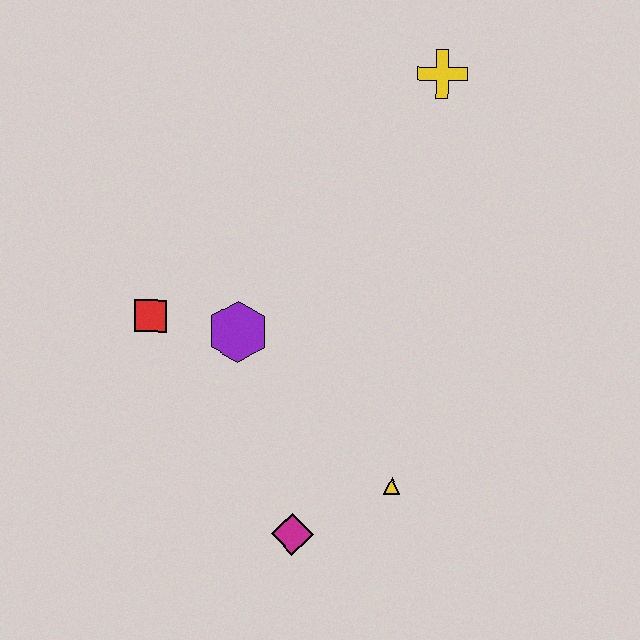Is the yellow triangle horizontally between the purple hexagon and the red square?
No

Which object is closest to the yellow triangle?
The magenta diamond is closest to the yellow triangle.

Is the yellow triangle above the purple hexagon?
No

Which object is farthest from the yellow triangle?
The yellow cross is farthest from the yellow triangle.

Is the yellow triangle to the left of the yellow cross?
Yes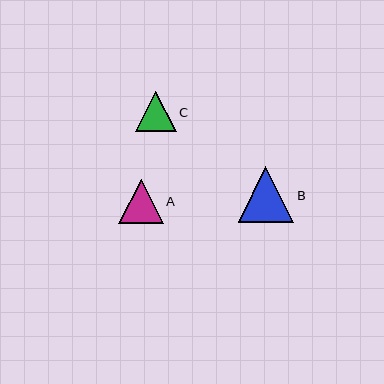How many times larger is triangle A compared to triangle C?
Triangle A is approximately 1.1 times the size of triangle C.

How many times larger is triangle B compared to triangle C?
Triangle B is approximately 1.4 times the size of triangle C.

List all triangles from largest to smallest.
From largest to smallest: B, A, C.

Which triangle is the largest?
Triangle B is the largest with a size of approximately 55 pixels.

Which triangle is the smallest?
Triangle C is the smallest with a size of approximately 40 pixels.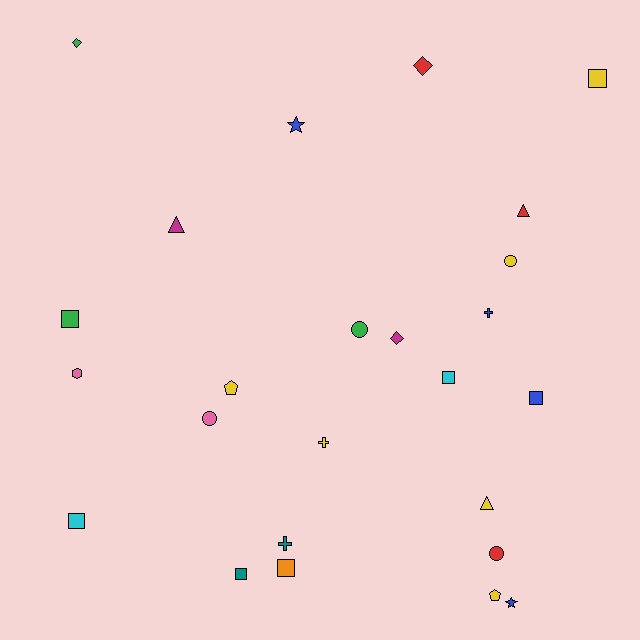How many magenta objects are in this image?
There are 2 magenta objects.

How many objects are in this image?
There are 25 objects.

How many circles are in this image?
There are 4 circles.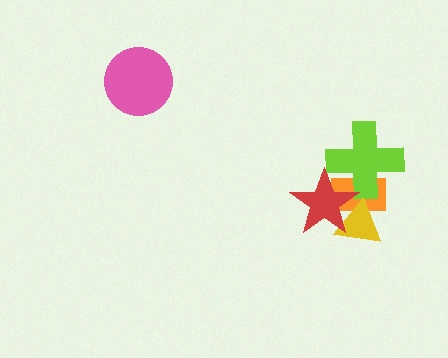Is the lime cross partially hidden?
Yes, it is partially covered by another shape.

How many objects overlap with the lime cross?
2 objects overlap with the lime cross.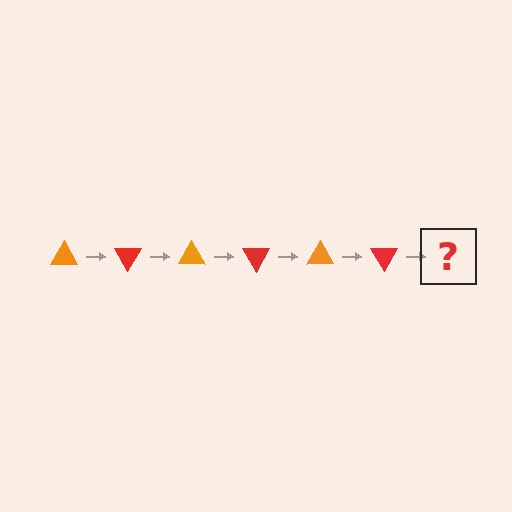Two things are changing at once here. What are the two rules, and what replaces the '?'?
The two rules are that it rotates 60 degrees each step and the color cycles through orange and red. The '?' should be an orange triangle, rotated 360 degrees from the start.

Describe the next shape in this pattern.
It should be an orange triangle, rotated 360 degrees from the start.